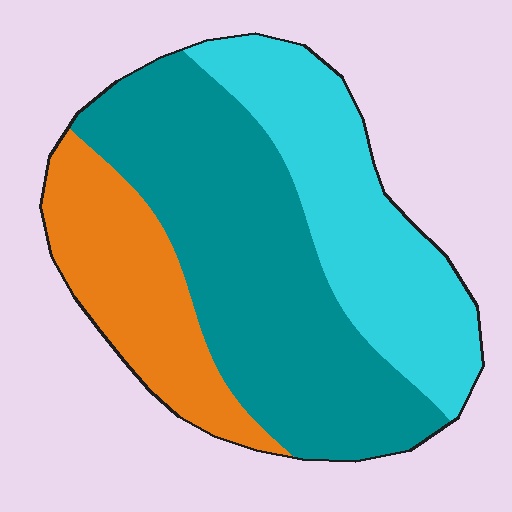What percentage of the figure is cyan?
Cyan covers roughly 30% of the figure.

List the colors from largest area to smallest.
From largest to smallest: teal, cyan, orange.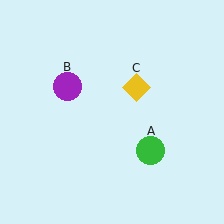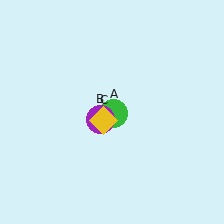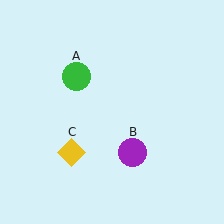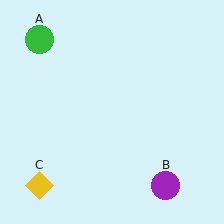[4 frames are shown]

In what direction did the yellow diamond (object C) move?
The yellow diamond (object C) moved down and to the left.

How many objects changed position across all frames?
3 objects changed position: green circle (object A), purple circle (object B), yellow diamond (object C).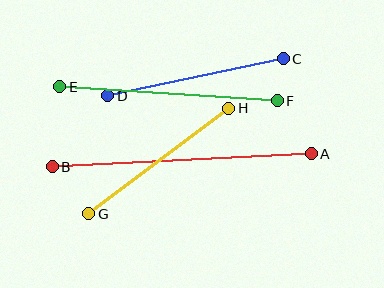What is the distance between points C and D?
The distance is approximately 179 pixels.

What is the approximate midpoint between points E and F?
The midpoint is at approximately (168, 94) pixels.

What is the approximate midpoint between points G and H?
The midpoint is at approximately (159, 161) pixels.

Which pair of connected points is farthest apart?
Points A and B are farthest apart.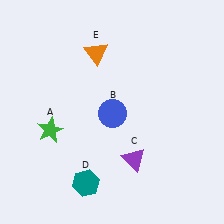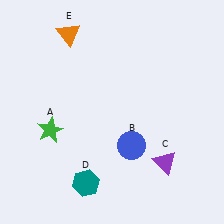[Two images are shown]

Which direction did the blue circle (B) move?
The blue circle (B) moved down.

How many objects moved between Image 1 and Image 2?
3 objects moved between the two images.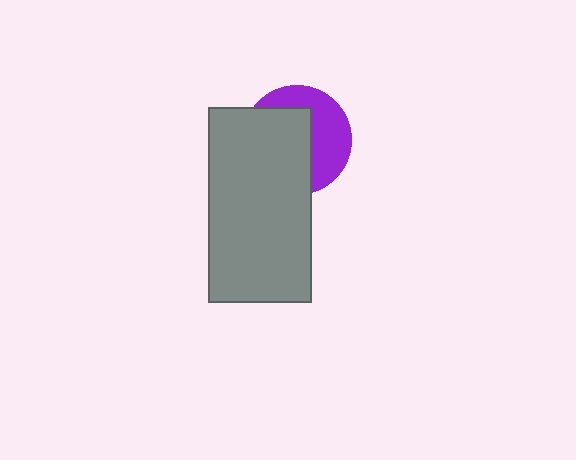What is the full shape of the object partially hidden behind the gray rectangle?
The partially hidden object is a purple circle.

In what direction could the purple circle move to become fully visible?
The purple circle could move right. That would shift it out from behind the gray rectangle entirely.